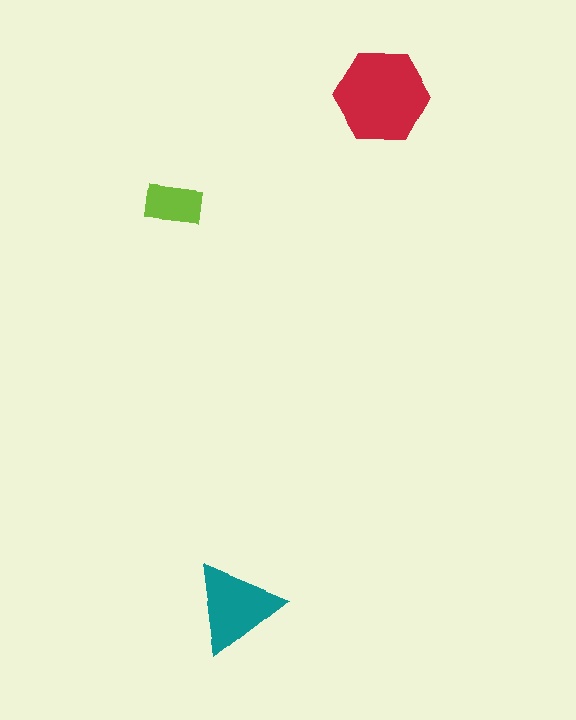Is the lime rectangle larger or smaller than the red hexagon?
Smaller.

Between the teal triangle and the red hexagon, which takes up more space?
The red hexagon.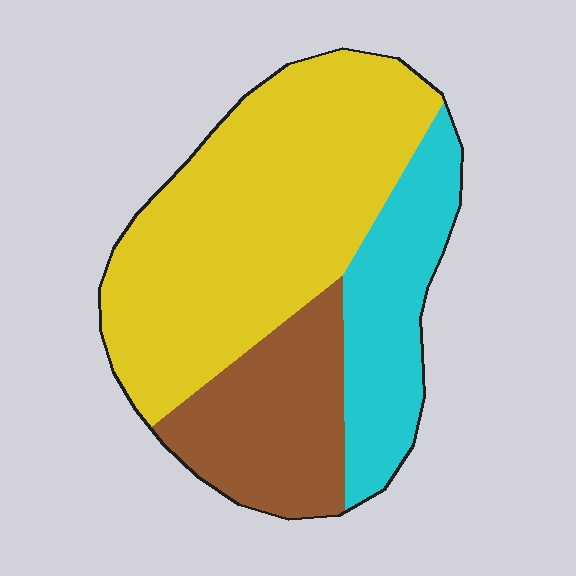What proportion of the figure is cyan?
Cyan covers 22% of the figure.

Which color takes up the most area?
Yellow, at roughly 55%.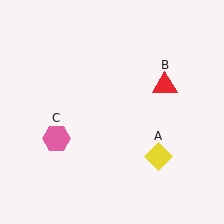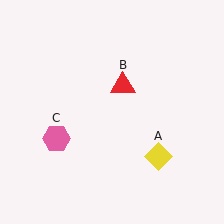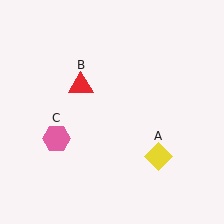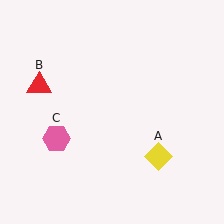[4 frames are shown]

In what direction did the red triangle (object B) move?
The red triangle (object B) moved left.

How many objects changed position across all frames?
1 object changed position: red triangle (object B).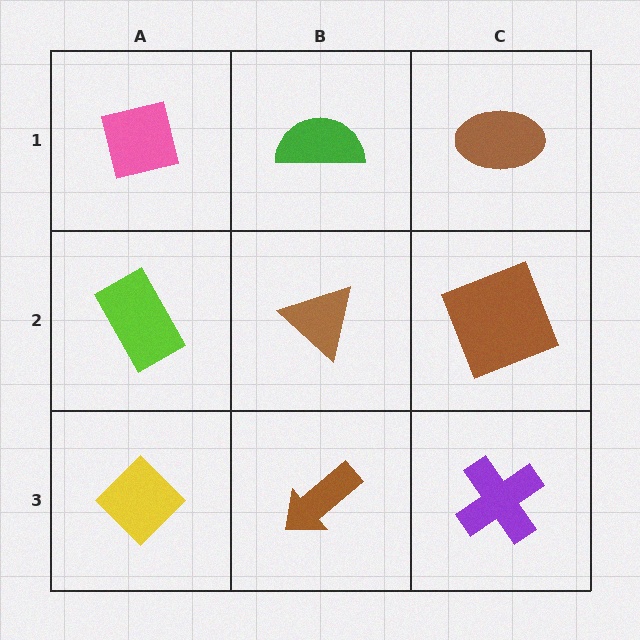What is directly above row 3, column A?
A lime rectangle.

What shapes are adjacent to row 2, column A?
A pink square (row 1, column A), a yellow diamond (row 3, column A), a brown triangle (row 2, column B).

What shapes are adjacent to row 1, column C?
A brown square (row 2, column C), a green semicircle (row 1, column B).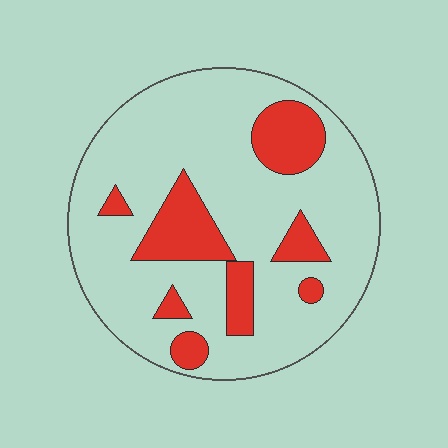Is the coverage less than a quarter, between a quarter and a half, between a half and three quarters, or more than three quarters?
Less than a quarter.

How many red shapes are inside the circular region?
8.